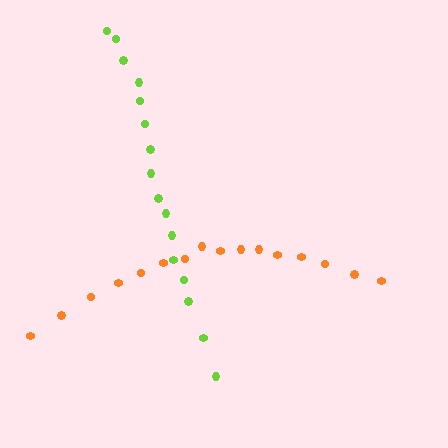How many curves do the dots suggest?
There are 2 distinct paths.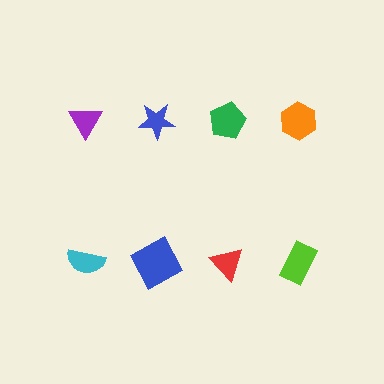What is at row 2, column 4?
A lime rectangle.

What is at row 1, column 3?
A green pentagon.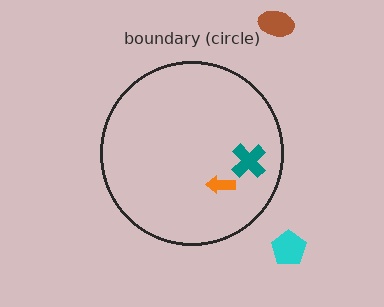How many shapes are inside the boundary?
2 inside, 2 outside.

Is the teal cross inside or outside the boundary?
Inside.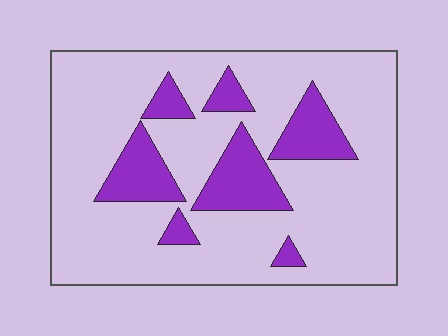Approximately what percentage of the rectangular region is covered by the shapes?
Approximately 20%.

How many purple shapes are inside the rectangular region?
7.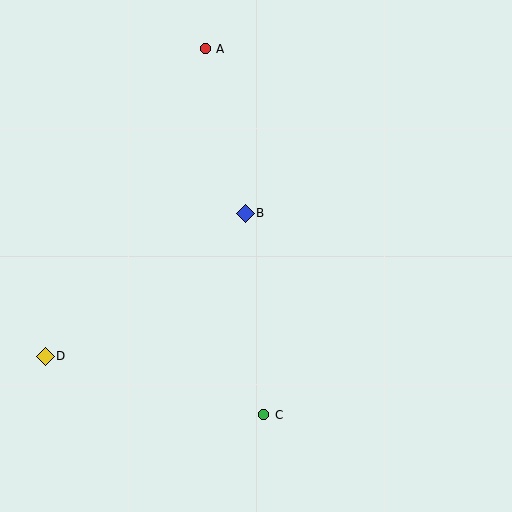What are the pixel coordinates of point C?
Point C is at (264, 415).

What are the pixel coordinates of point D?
Point D is at (45, 356).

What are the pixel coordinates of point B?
Point B is at (245, 213).